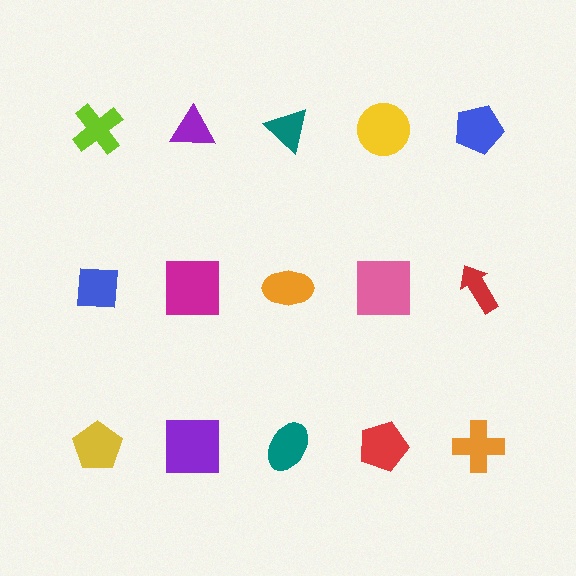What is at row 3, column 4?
A red pentagon.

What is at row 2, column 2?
A magenta square.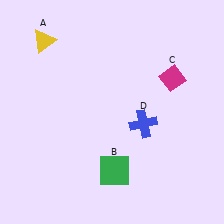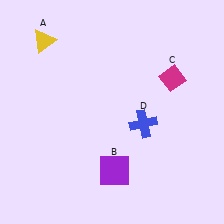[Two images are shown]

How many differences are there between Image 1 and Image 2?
There is 1 difference between the two images.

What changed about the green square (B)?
In Image 1, B is green. In Image 2, it changed to purple.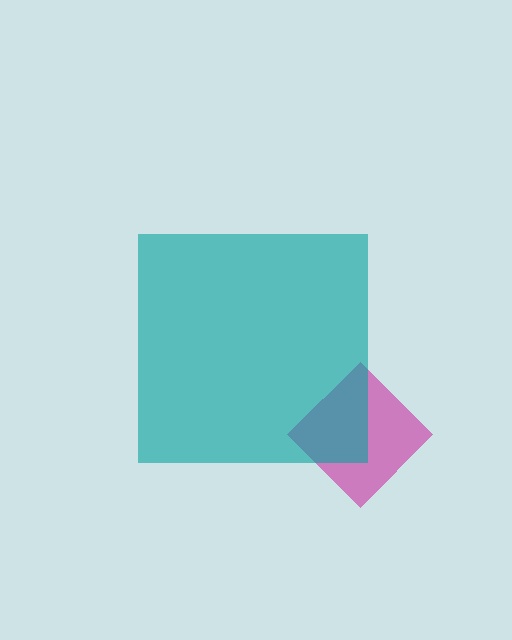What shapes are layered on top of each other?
The layered shapes are: a magenta diamond, a teal square.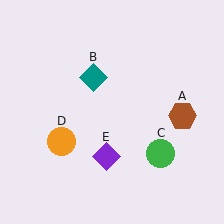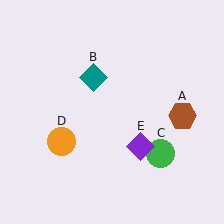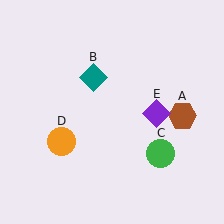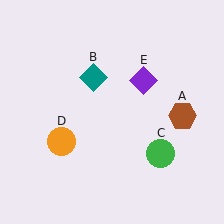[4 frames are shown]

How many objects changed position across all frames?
1 object changed position: purple diamond (object E).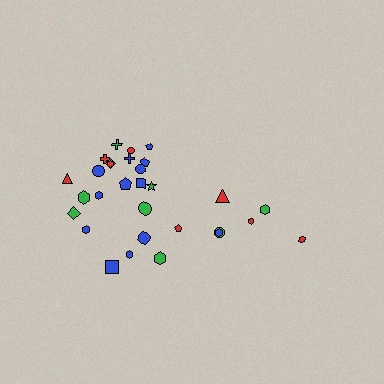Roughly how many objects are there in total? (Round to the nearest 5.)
Roughly 30 objects in total.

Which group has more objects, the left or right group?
The left group.